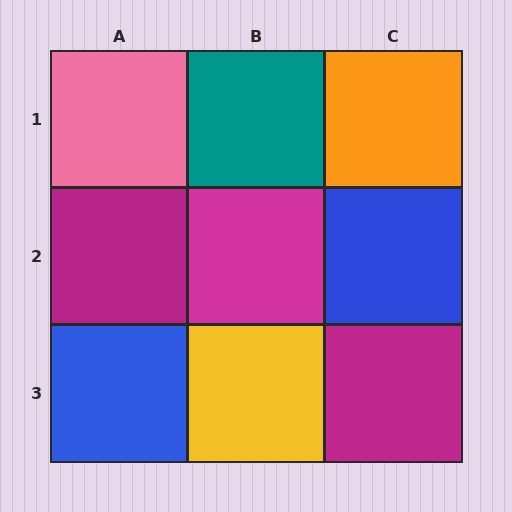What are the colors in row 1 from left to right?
Pink, teal, orange.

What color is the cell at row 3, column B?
Yellow.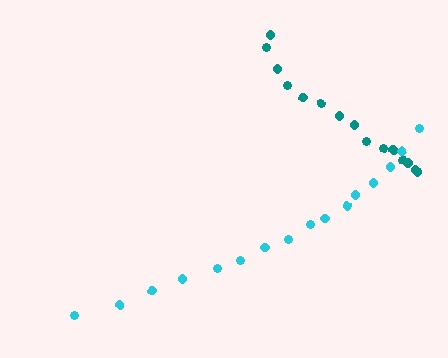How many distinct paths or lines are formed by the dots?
There are 2 distinct paths.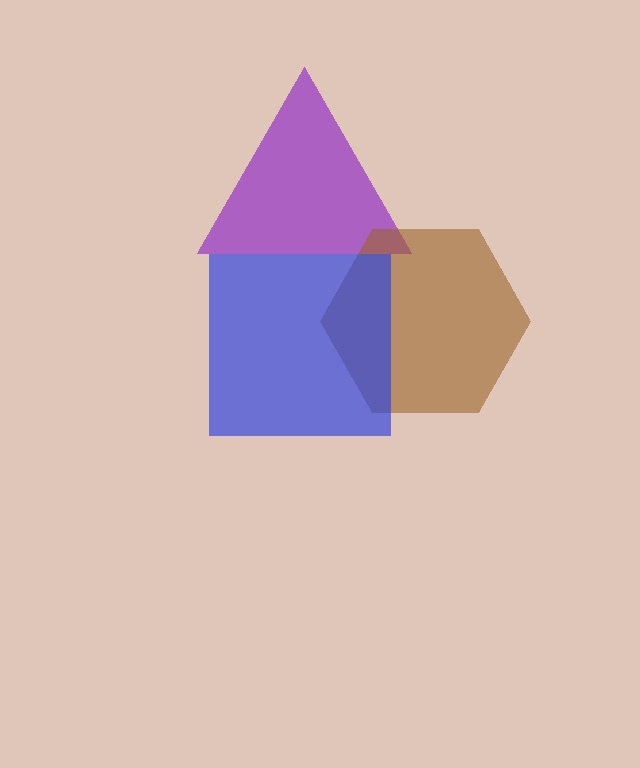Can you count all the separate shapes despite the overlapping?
Yes, there are 3 separate shapes.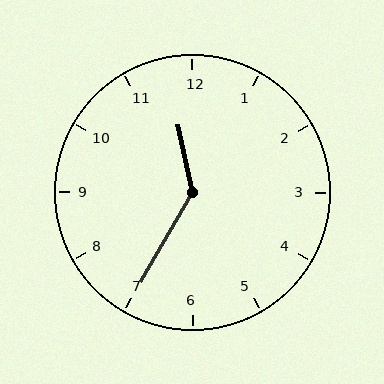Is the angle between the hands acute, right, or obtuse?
It is obtuse.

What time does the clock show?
11:35.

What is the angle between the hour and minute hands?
Approximately 138 degrees.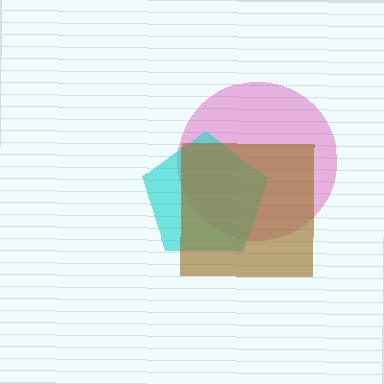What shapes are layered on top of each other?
The layered shapes are: a pink circle, a cyan pentagon, a brown square.